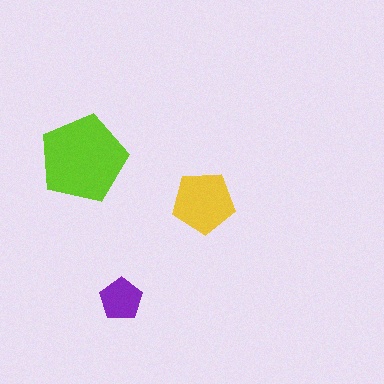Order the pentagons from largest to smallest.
the lime one, the yellow one, the purple one.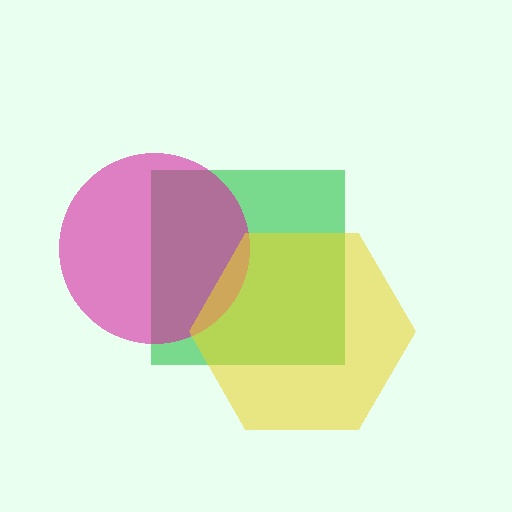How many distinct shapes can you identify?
There are 3 distinct shapes: a green square, a magenta circle, a yellow hexagon.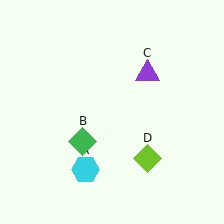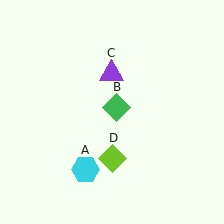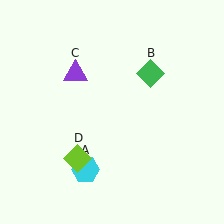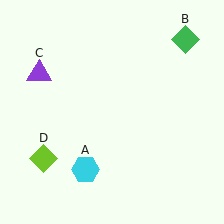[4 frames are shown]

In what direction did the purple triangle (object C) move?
The purple triangle (object C) moved left.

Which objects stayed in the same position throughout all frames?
Cyan hexagon (object A) remained stationary.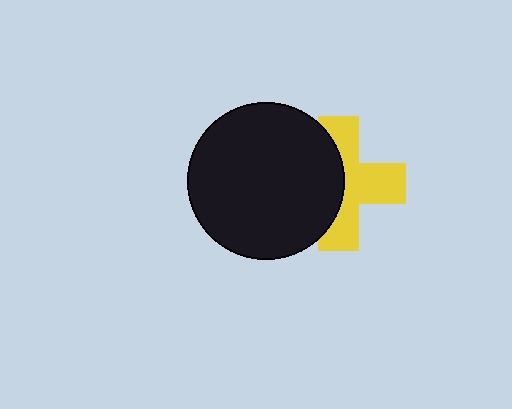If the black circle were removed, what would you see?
You would see the complete yellow cross.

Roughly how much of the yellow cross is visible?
About half of it is visible (roughly 56%).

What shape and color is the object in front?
The object in front is a black circle.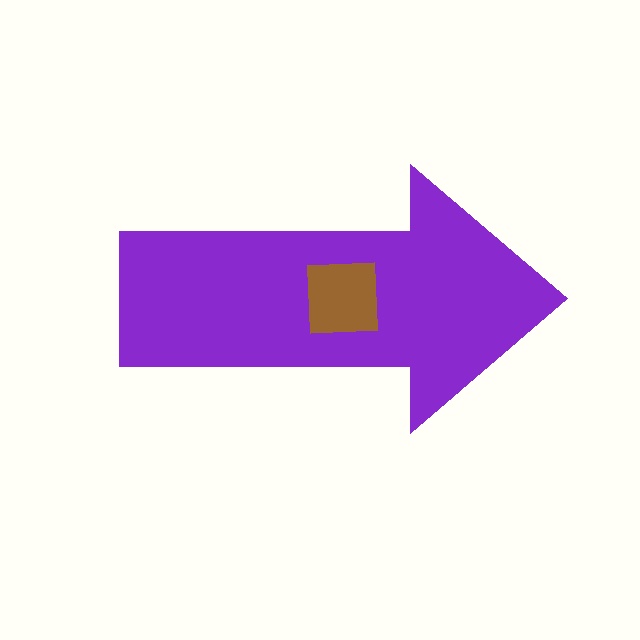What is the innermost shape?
The brown square.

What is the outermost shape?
The purple arrow.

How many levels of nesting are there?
2.